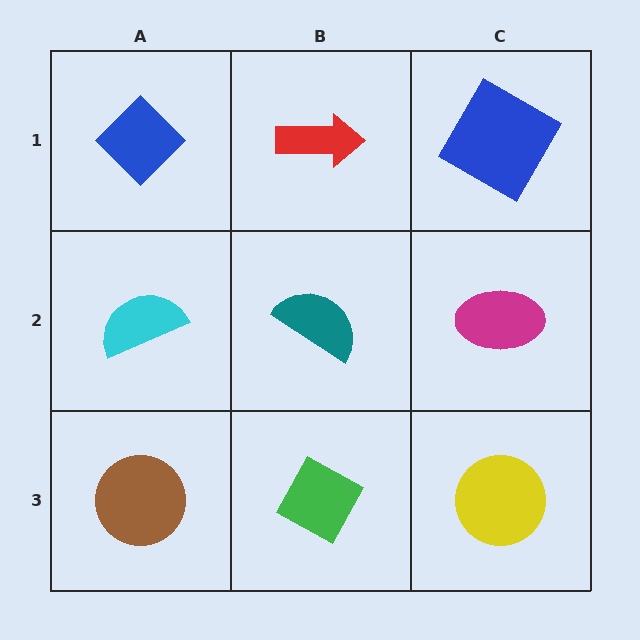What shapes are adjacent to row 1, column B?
A teal semicircle (row 2, column B), a blue diamond (row 1, column A), a blue square (row 1, column C).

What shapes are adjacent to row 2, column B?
A red arrow (row 1, column B), a green diamond (row 3, column B), a cyan semicircle (row 2, column A), a magenta ellipse (row 2, column C).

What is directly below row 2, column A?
A brown circle.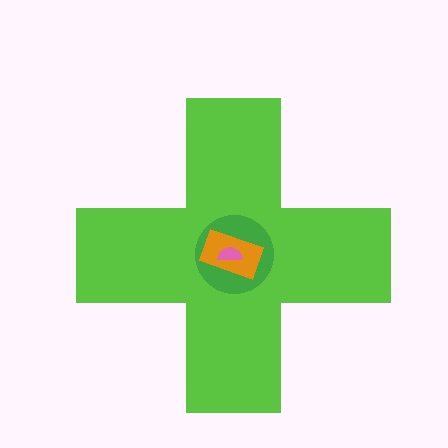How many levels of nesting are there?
4.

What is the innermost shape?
The pink semicircle.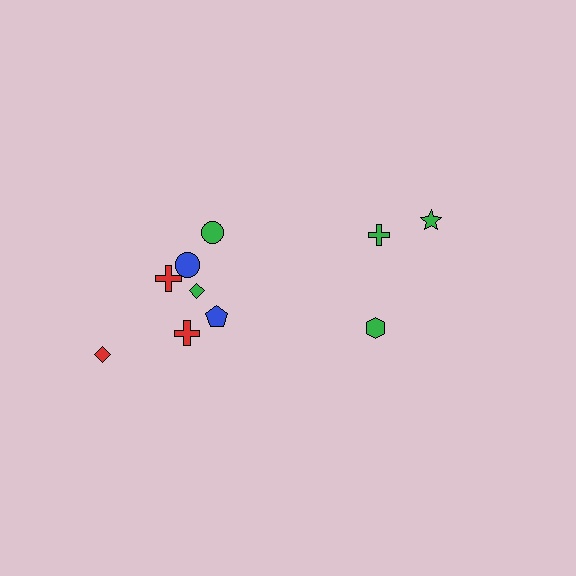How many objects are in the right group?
There are 3 objects.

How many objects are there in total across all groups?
There are 10 objects.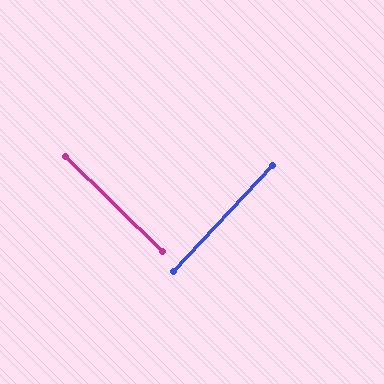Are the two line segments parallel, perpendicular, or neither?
Perpendicular — they meet at approximately 89°.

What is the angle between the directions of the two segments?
Approximately 89 degrees.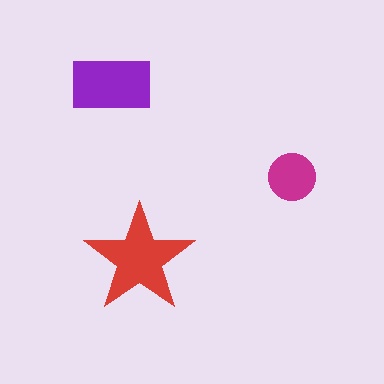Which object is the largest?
The red star.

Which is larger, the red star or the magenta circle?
The red star.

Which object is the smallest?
The magenta circle.